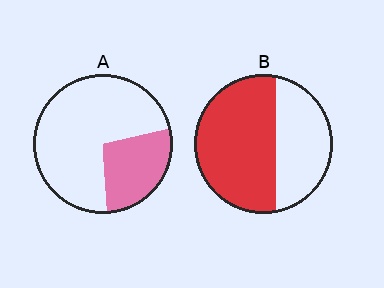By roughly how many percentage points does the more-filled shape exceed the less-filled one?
By roughly 35 percentage points (B over A).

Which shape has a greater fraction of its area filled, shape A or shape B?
Shape B.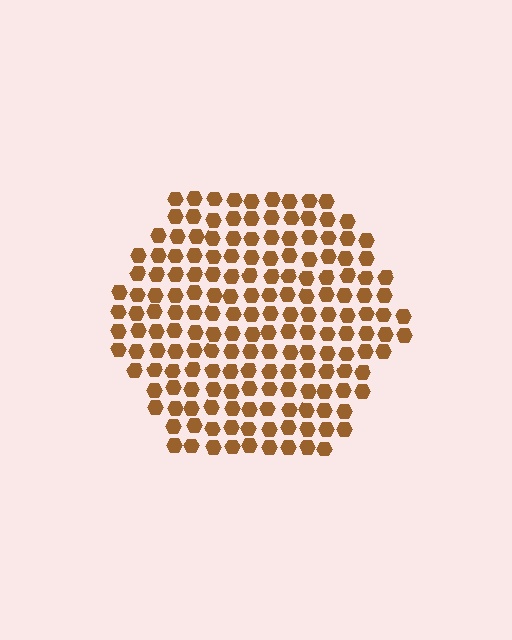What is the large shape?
The large shape is a hexagon.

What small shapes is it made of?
It is made of small hexagons.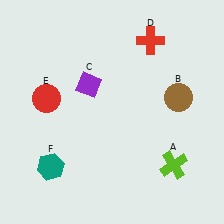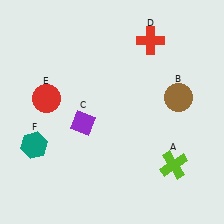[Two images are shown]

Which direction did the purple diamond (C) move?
The purple diamond (C) moved down.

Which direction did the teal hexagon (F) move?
The teal hexagon (F) moved up.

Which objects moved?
The objects that moved are: the purple diamond (C), the teal hexagon (F).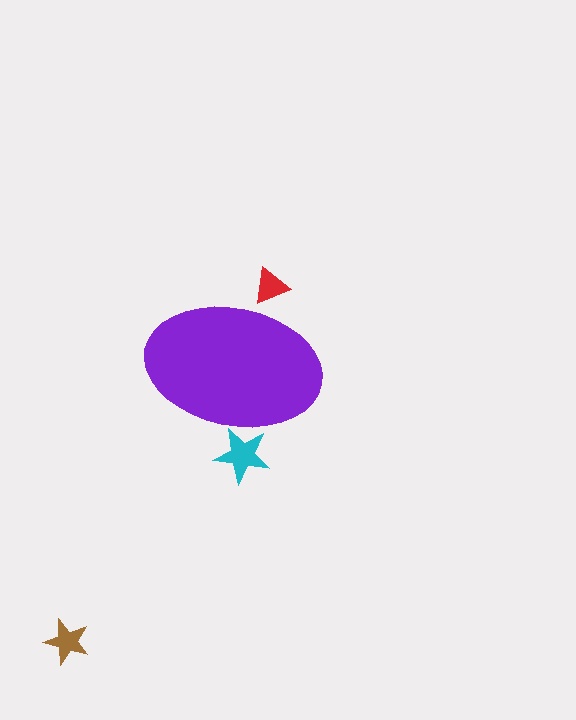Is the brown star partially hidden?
No, the brown star is fully visible.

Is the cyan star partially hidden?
Yes, the cyan star is partially hidden behind the purple ellipse.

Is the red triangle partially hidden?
Yes, the red triangle is partially hidden behind the purple ellipse.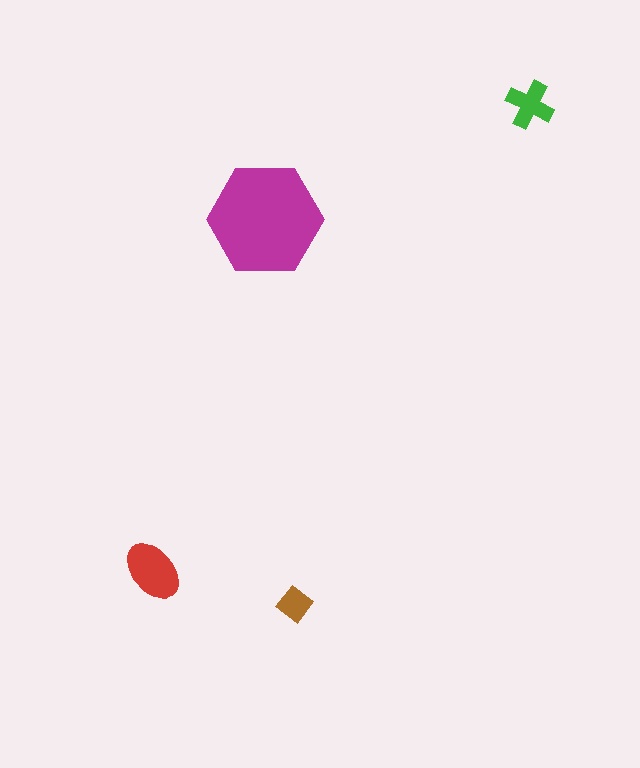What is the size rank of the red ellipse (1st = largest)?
2nd.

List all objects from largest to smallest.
The magenta hexagon, the red ellipse, the green cross, the brown diamond.